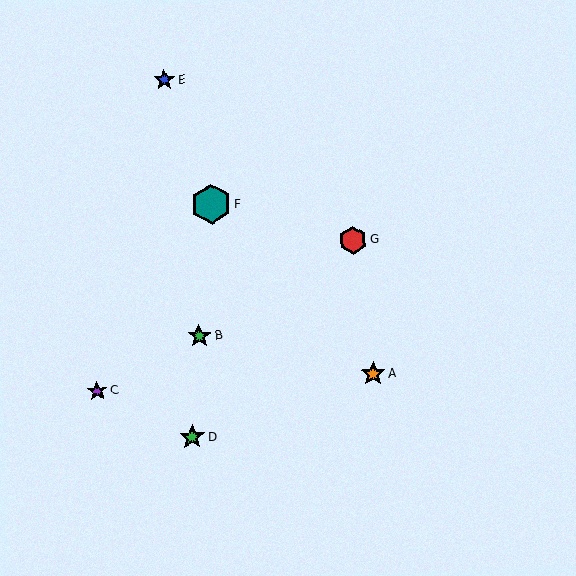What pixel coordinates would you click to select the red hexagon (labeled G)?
Click at (353, 240) to select the red hexagon G.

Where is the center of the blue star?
The center of the blue star is at (164, 80).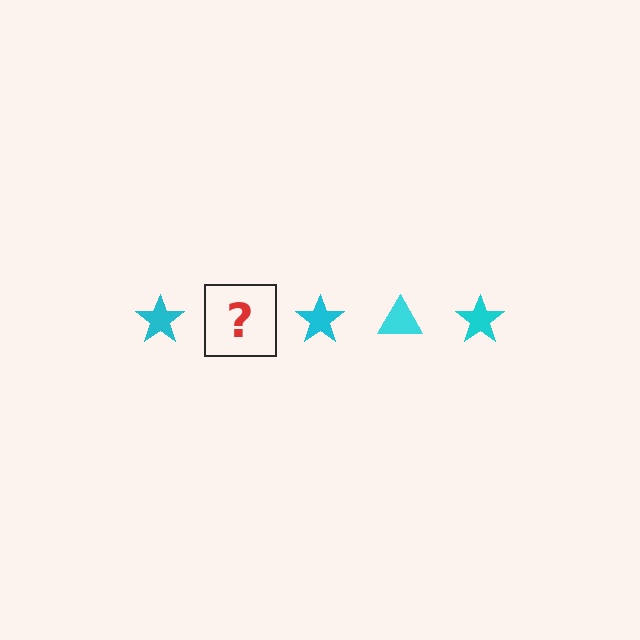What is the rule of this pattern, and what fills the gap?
The rule is that the pattern cycles through star, triangle shapes in cyan. The gap should be filled with a cyan triangle.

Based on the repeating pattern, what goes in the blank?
The blank should be a cyan triangle.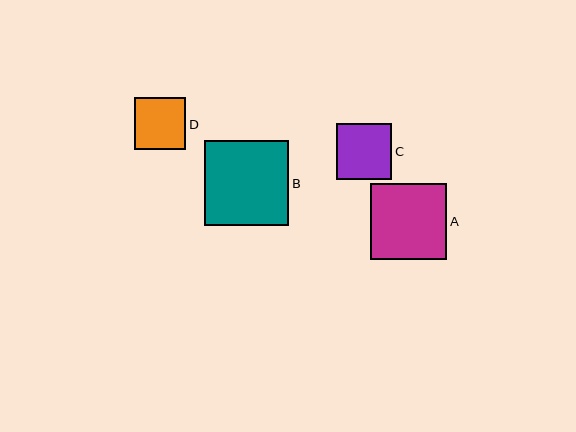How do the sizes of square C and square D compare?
Square C and square D are approximately the same size.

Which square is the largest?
Square B is the largest with a size of approximately 85 pixels.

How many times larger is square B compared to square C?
Square B is approximately 1.5 times the size of square C.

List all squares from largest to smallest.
From largest to smallest: B, A, C, D.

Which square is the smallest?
Square D is the smallest with a size of approximately 52 pixels.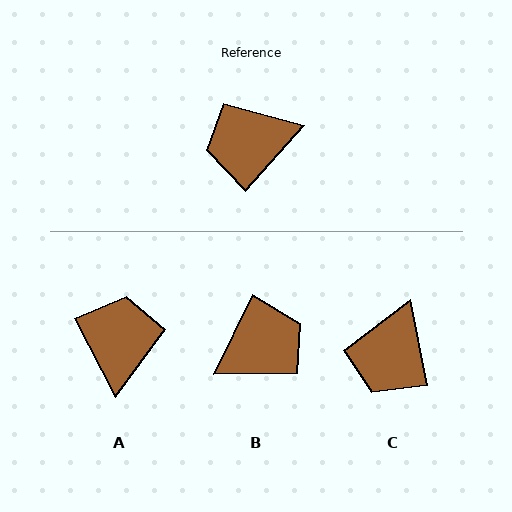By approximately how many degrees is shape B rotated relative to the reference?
Approximately 164 degrees clockwise.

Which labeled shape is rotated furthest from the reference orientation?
B, about 164 degrees away.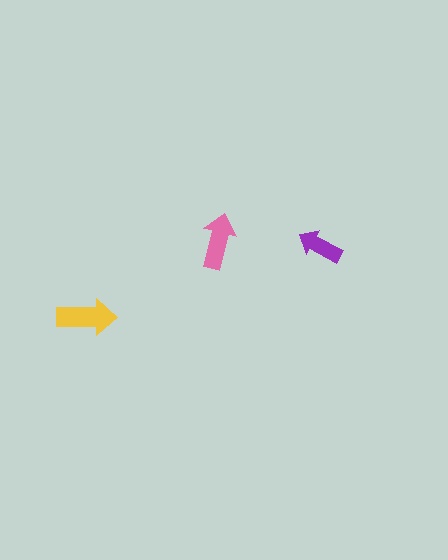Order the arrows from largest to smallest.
the yellow one, the pink one, the purple one.